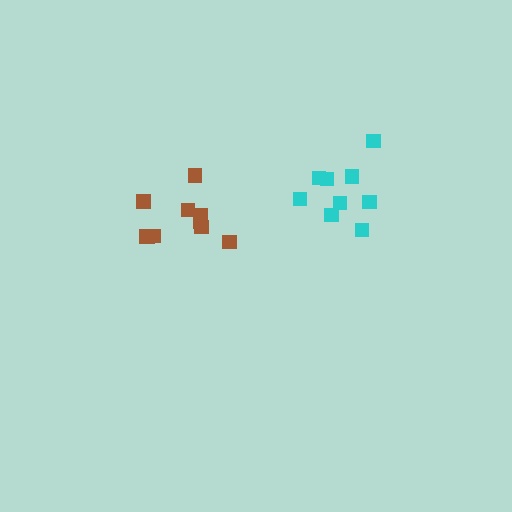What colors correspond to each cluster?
The clusters are colored: brown, cyan.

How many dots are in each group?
Group 1: 10 dots, Group 2: 9 dots (19 total).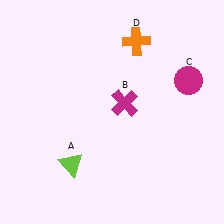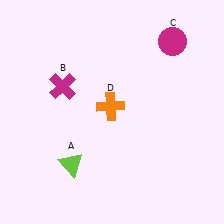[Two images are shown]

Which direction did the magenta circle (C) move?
The magenta circle (C) moved up.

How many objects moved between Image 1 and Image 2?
3 objects moved between the two images.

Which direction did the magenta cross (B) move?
The magenta cross (B) moved left.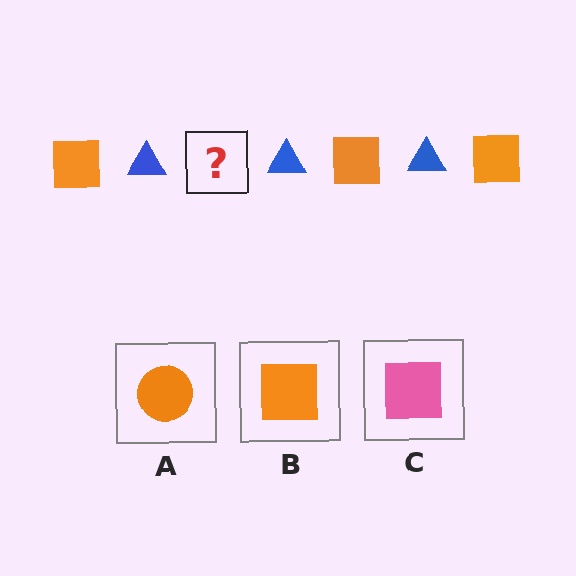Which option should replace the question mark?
Option B.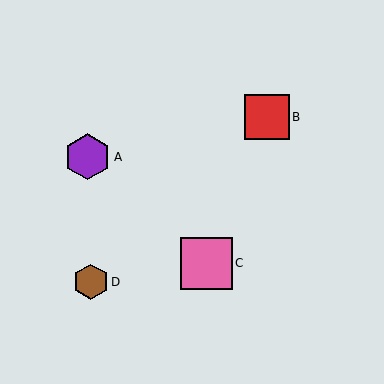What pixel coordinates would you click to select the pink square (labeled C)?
Click at (206, 263) to select the pink square C.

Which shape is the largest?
The pink square (labeled C) is the largest.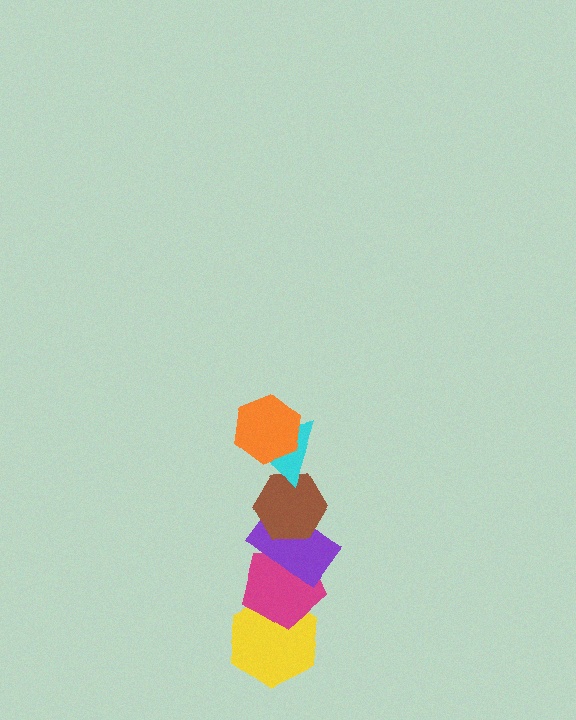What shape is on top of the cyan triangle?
The orange hexagon is on top of the cyan triangle.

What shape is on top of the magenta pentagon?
The purple rectangle is on top of the magenta pentagon.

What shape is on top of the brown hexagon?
The cyan triangle is on top of the brown hexagon.